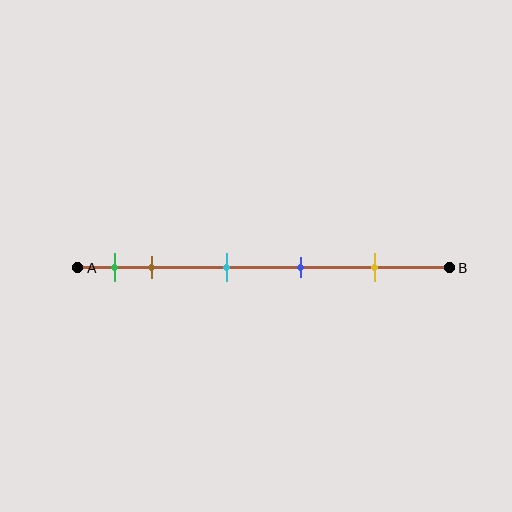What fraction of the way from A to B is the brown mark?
The brown mark is approximately 20% (0.2) of the way from A to B.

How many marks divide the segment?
There are 5 marks dividing the segment.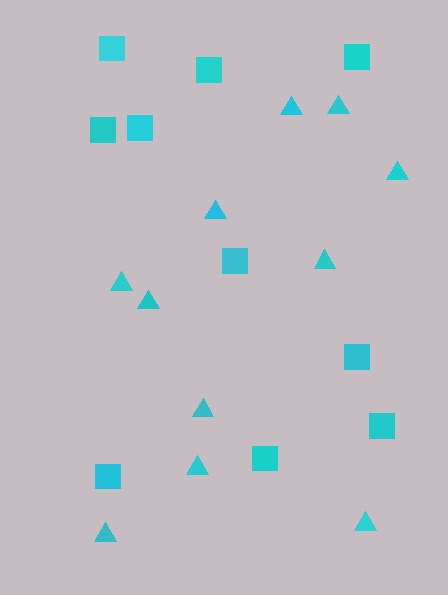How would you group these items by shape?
There are 2 groups: one group of squares (10) and one group of triangles (11).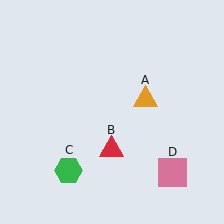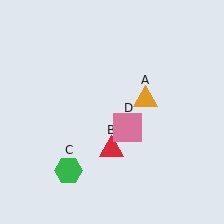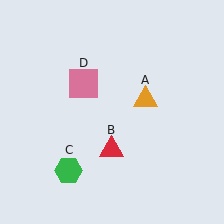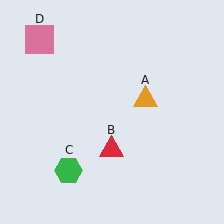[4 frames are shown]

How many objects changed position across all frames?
1 object changed position: pink square (object D).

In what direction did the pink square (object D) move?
The pink square (object D) moved up and to the left.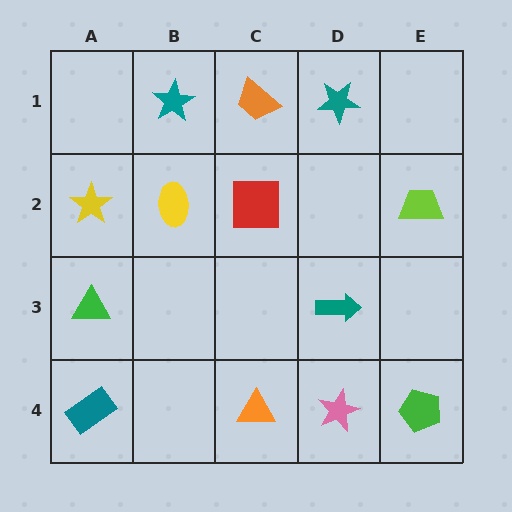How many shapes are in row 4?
4 shapes.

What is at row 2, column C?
A red square.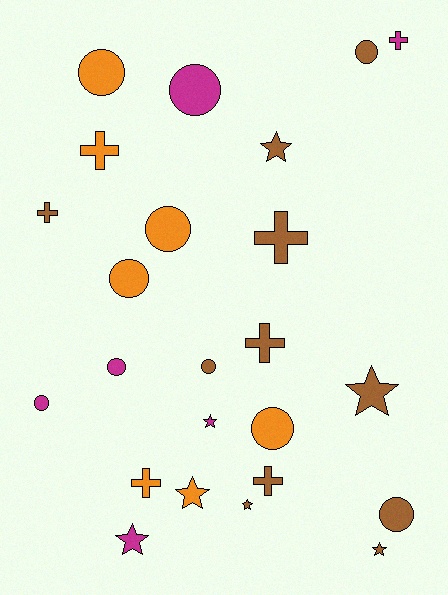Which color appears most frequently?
Brown, with 11 objects.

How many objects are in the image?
There are 24 objects.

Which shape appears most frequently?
Circle, with 10 objects.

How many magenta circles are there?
There are 3 magenta circles.